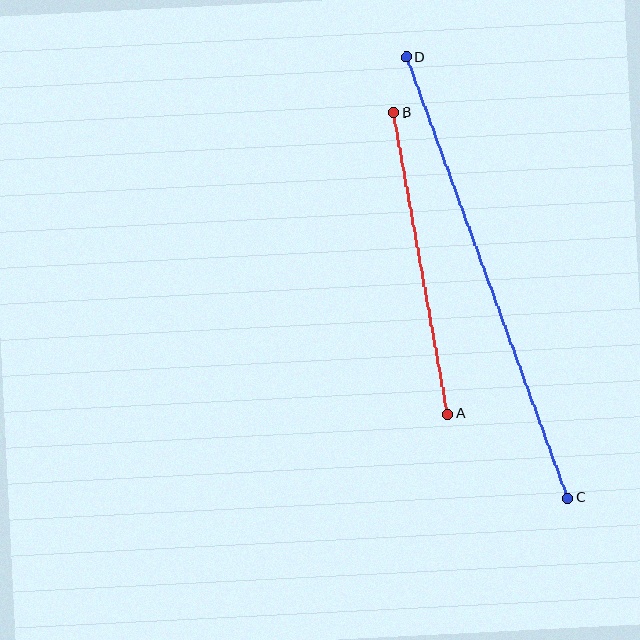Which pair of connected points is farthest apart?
Points C and D are farthest apart.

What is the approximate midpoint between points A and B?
The midpoint is at approximately (421, 263) pixels.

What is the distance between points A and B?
The distance is approximately 306 pixels.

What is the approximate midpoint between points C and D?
The midpoint is at approximately (487, 278) pixels.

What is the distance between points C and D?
The distance is approximately 470 pixels.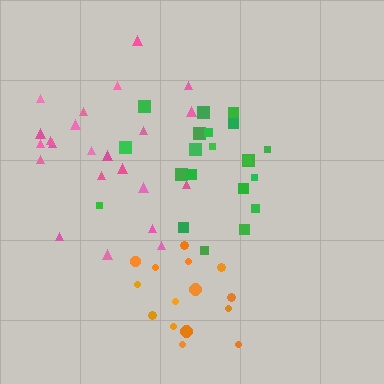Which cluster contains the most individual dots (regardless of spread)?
Pink (23).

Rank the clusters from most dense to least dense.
green, orange, pink.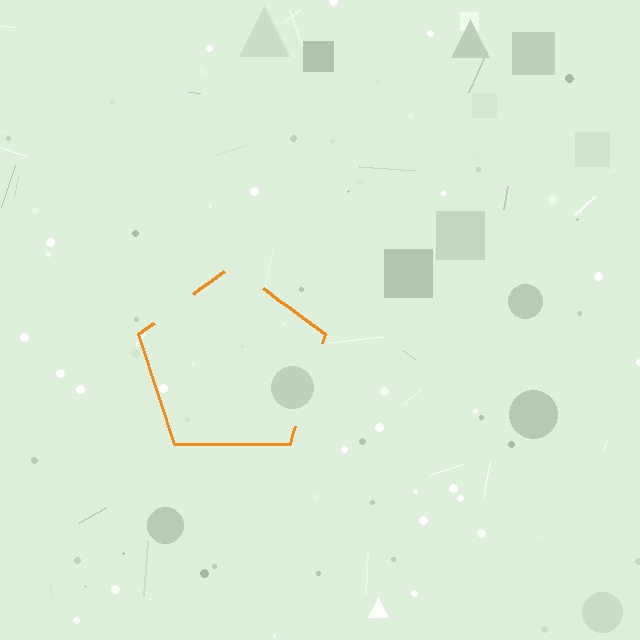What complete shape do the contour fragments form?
The contour fragments form a pentagon.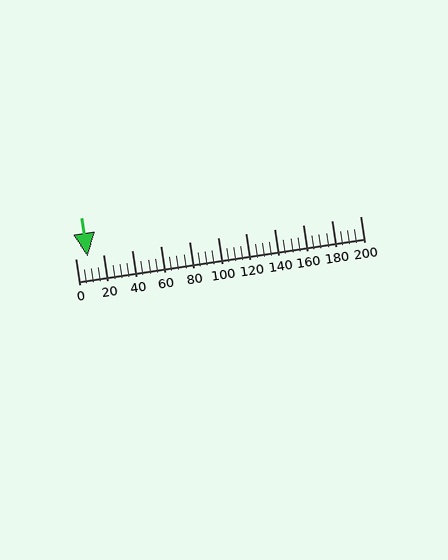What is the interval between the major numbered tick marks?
The major tick marks are spaced 20 units apart.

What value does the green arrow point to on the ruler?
The green arrow points to approximately 8.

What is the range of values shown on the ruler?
The ruler shows values from 0 to 200.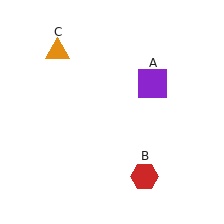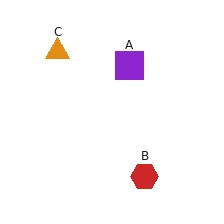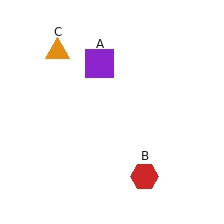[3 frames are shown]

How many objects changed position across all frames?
1 object changed position: purple square (object A).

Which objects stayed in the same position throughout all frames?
Red hexagon (object B) and orange triangle (object C) remained stationary.